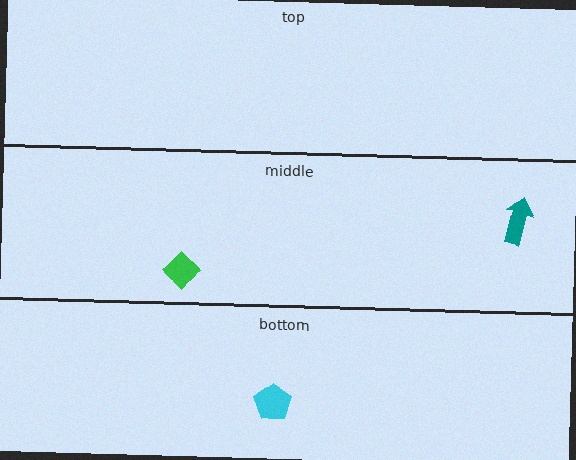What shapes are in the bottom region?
The cyan pentagon.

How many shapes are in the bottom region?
1.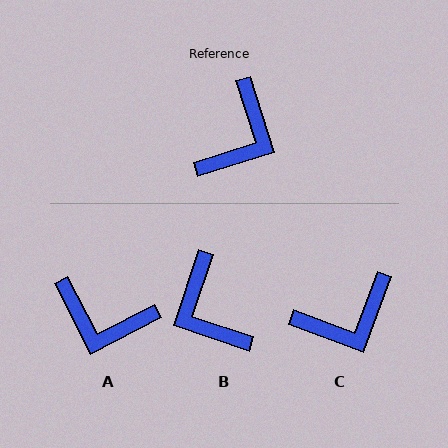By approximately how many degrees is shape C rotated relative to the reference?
Approximately 38 degrees clockwise.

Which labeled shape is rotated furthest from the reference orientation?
B, about 126 degrees away.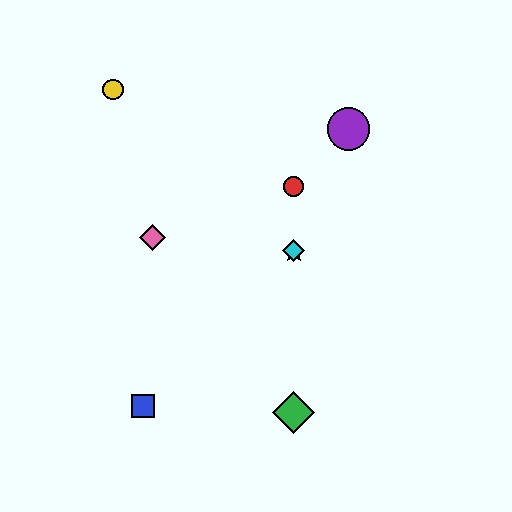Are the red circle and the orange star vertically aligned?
Yes, both are at x≈294.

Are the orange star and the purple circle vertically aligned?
No, the orange star is at x≈294 and the purple circle is at x≈348.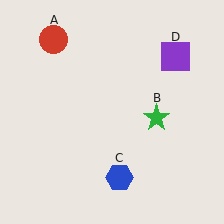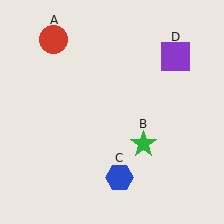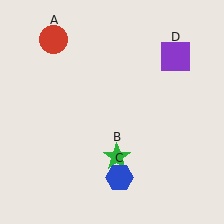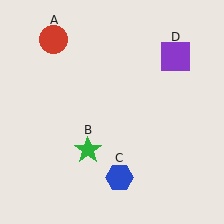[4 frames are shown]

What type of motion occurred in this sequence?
The green star (object B) rotated clockwise around the center of the scene.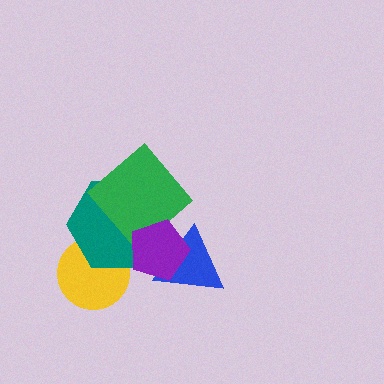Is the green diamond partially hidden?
Yes, it is partially covered by another shape.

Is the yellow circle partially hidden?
Yes, it is partially covered by another shape.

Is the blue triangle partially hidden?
Yes, it is partially covered by another shape.